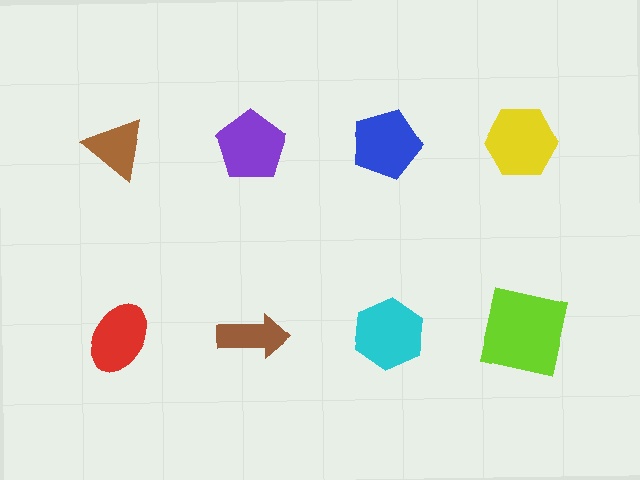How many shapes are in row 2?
4 shapes.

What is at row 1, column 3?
A blue pentagon.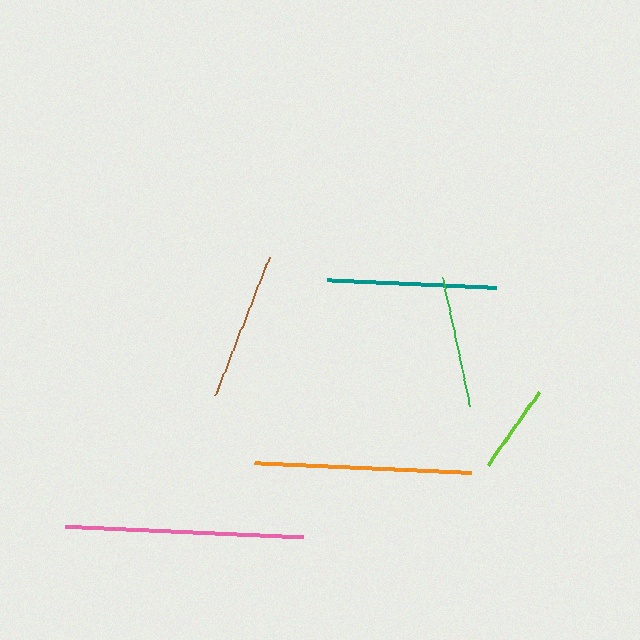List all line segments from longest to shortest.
From longest to shortest: pink, orange, teal, brown, green, lime.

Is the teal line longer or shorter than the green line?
The teal line is longer than the green line.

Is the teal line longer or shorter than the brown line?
The teal line is longer than the brown line.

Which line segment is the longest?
The pink line is the longest at approximately 238 pixels.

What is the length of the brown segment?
The brown segment is approximately 149 pixels long.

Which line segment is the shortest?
The lime line is the shortest at approximately 89 pixels.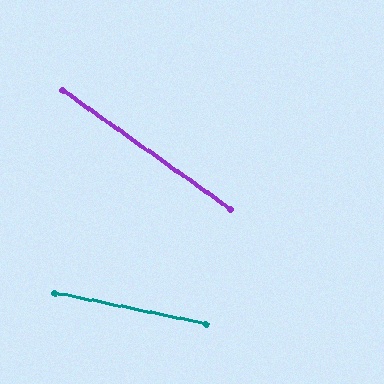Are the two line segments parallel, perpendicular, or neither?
Neither parallel nor perpendicular — they differ by about 24°.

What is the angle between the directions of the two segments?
Approximately 24 degrees.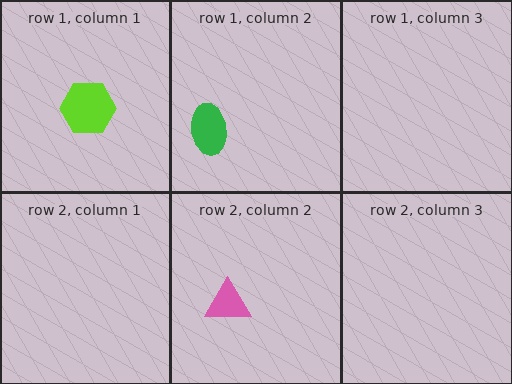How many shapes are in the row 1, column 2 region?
1.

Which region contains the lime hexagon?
The row 1, column 1 region.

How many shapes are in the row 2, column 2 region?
1.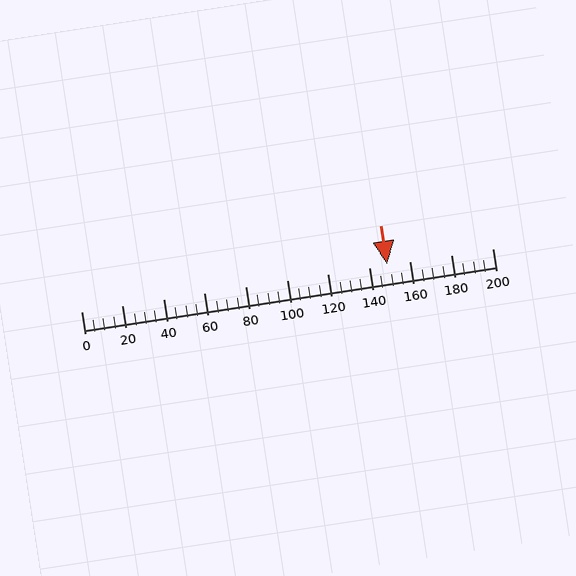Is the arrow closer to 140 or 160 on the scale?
The arrow is closer to 140.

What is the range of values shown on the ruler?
The ruler shows values from 0 to 200.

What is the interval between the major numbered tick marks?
The major tick marks are spaced 20 units apart.